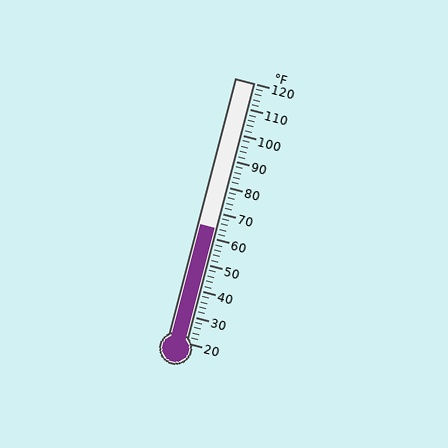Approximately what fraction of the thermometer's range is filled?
The thermometer is filled to approximately 45% of its range.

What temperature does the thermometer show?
The thermometer shows approximately 64°F.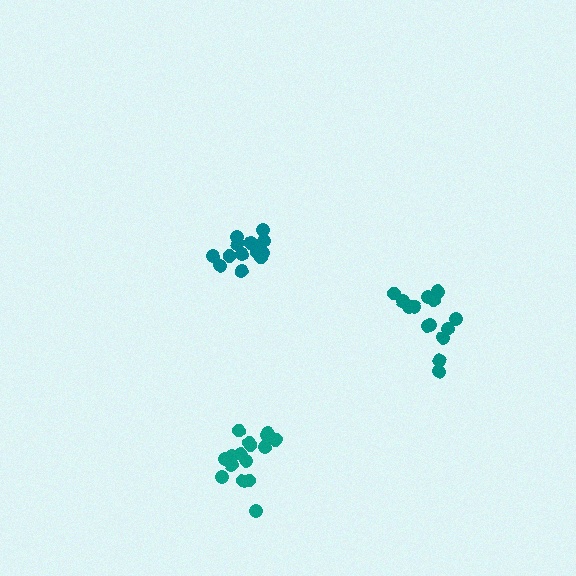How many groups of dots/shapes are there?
There are 3 groups.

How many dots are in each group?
Group 1: 17 dots, Group 2: 17 dots, Group 3: 14 dots (48 total).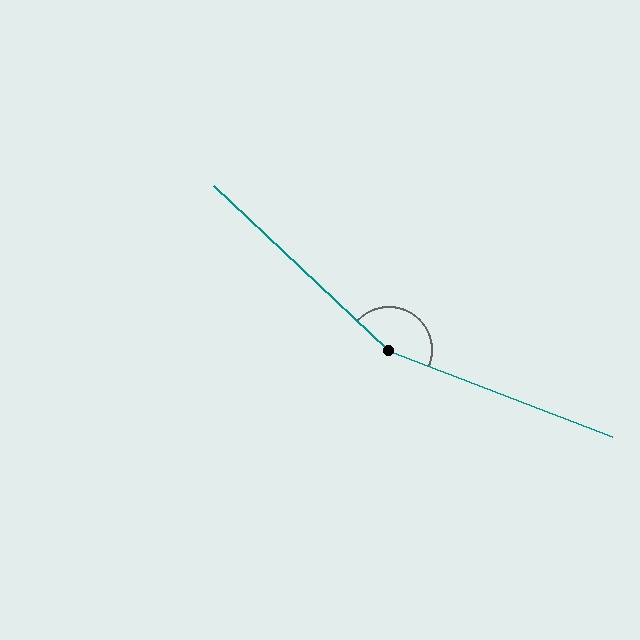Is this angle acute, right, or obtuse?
It is obtuse.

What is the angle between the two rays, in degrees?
Approximately 158 degrees.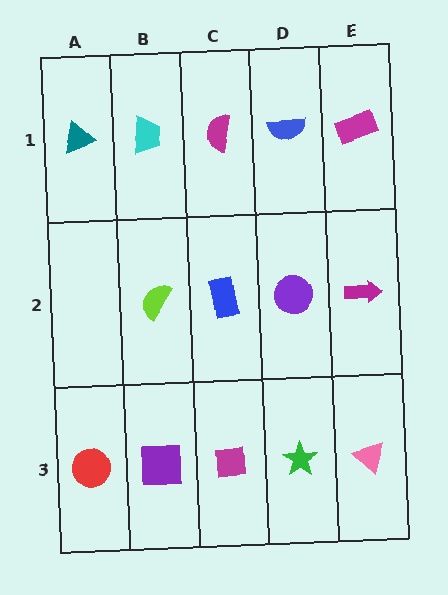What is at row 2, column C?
A blue rectangle.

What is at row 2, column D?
A purple circle.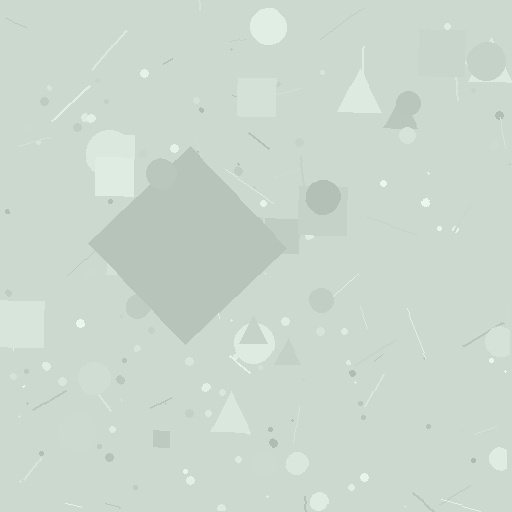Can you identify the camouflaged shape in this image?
The camouflaged shape is a diamond.